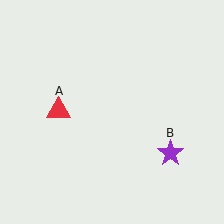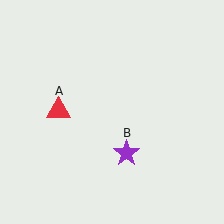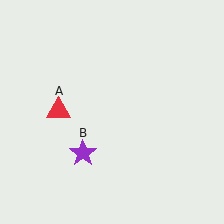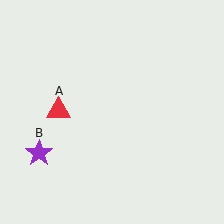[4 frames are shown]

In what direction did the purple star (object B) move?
The purple star (object B) moved left.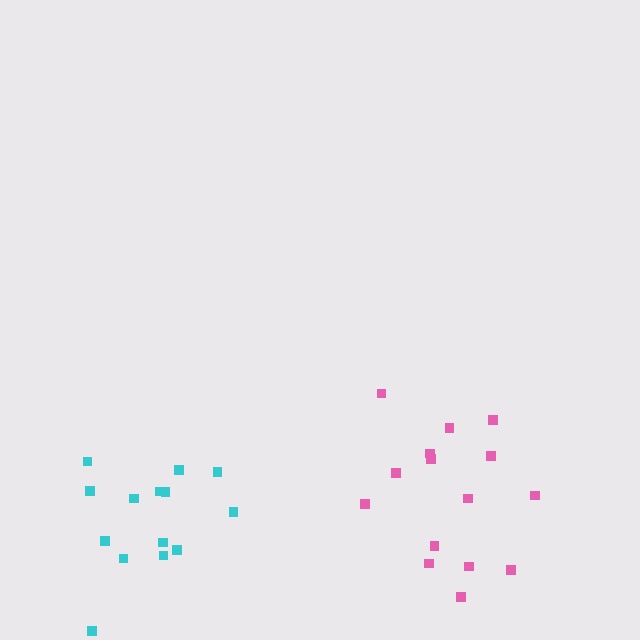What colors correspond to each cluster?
The clusters are colored: cyan, pink.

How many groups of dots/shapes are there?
There are 2 groups.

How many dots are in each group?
Group 1: 14 dots, Group 2: 15 dots (29 total).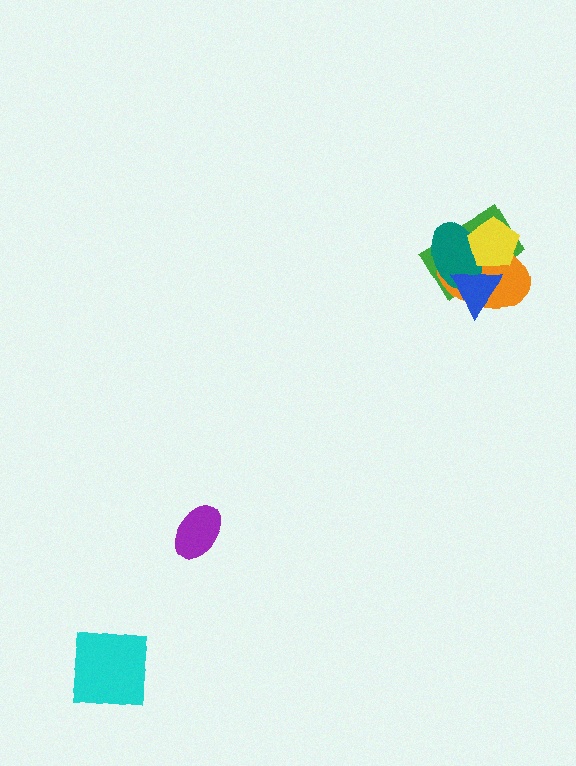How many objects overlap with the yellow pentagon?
4 objects overlap with the yellow pentagon.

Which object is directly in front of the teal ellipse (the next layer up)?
The blue triangle is directly in front of the teal ellipse.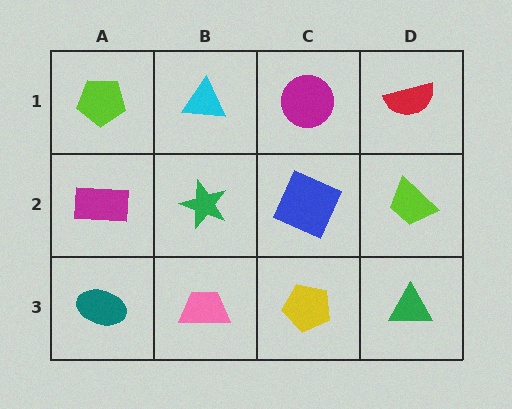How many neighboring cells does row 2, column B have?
4.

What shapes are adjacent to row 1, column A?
A magenta rectangle (row 2, column A), a cyan triangle (row 1, column B).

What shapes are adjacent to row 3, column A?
A magenta rectangle (row 2, column A), a pink trapezoid (row 3, column B).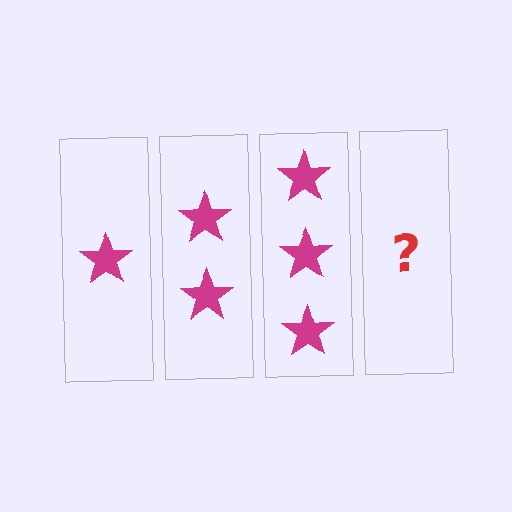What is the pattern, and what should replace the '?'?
The pattern is that each step adds one more star. The '?' should be 4 stars.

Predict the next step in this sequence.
The next step is 4 stars.